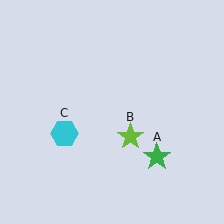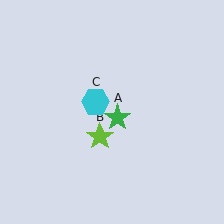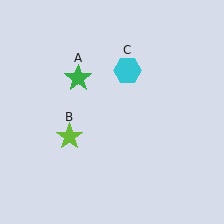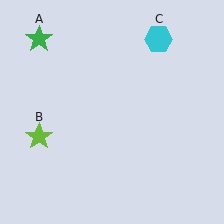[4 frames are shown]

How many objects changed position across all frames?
3 objects changed position: green star (object A), lime star (object B), cyan hexagon (object C).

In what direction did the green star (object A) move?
The green star (object A) moved up and to the left.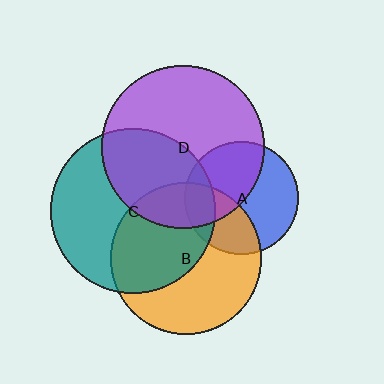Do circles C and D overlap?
Yes.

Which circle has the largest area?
Circle C (teal).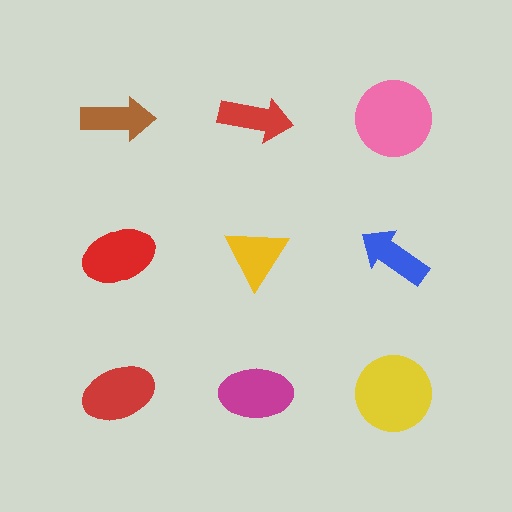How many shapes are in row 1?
3 shapes.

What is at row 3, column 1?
A red ellipse.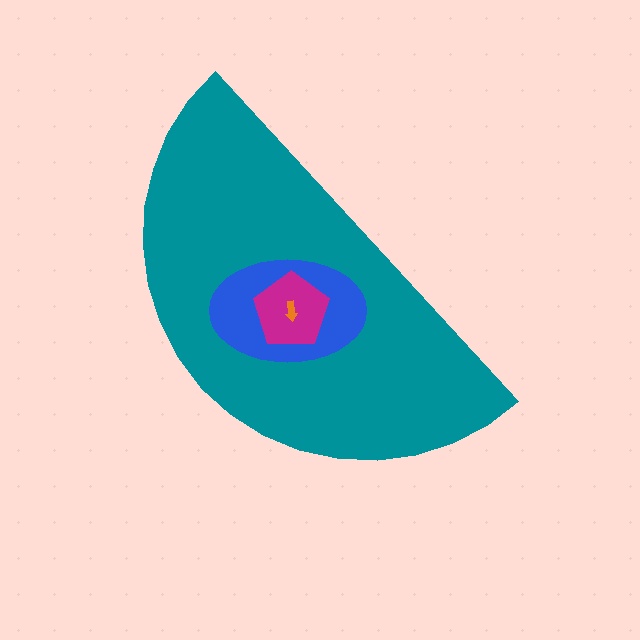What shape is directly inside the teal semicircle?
The blue ellipse.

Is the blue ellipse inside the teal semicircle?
Yes.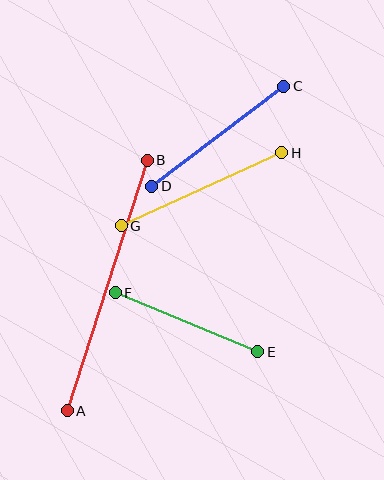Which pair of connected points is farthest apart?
Points A and B are farthest apart.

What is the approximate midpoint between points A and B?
The midpoint is at approximately (107, 286) pixels.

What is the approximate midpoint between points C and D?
The midpoint is at approximately (218, 136) pixels.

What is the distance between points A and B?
The distance is approximately 263 pixels.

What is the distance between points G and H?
The distance is approximately 177 pixels.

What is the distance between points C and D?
The distance is approximately 166 pixels.